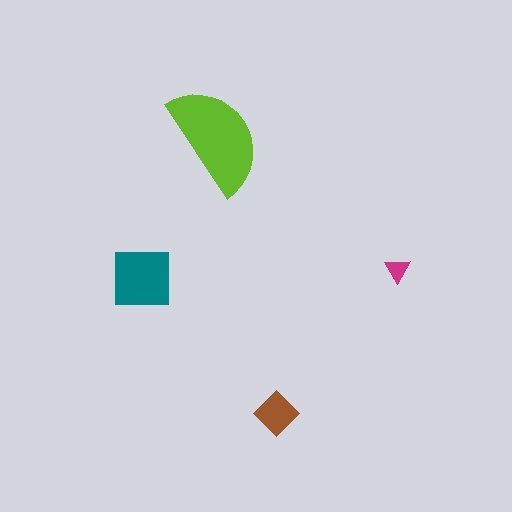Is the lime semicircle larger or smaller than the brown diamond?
Larger.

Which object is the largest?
The lime semicircle.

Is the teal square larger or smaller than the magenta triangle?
Larger.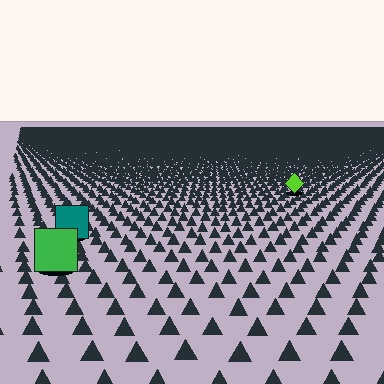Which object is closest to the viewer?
The green square is closest. The texture marks near it are larger and more spread out.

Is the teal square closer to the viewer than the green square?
No. The green square is closer — you can tell from the texture gradient: the ground texture is coarser near it.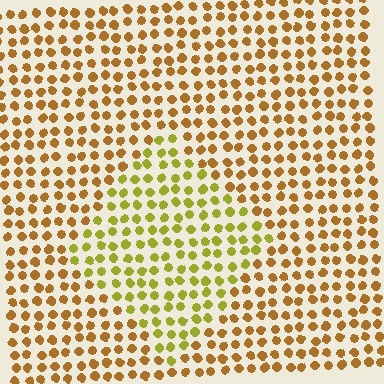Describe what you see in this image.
The image is filled with small brown elements in a uniform arrangement. A diamond-shaped region is visible where the elements are tinted to a slightly different hue, forming a subtle color boundary.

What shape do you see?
I see a diamond.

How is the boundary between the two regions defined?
The boundary is defined purely by a slight shift in hue (about 34 degrees). Spacing, size, and orientation are identical on both sides.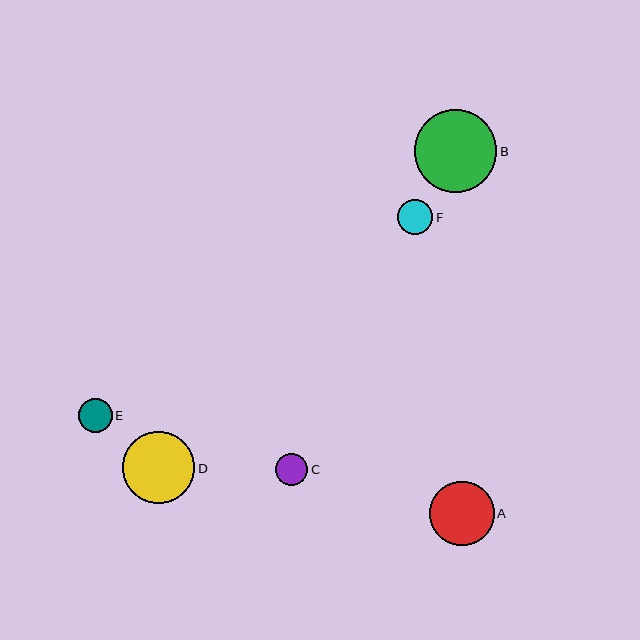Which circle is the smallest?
Circle C is the smallest with a size of approximately 32 pixels.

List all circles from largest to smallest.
From largest to smallest: B, D, A, F, E, C.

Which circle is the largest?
Circle B is the largest with a size of approximately 83 pixels.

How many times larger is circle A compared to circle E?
Circle A is approximately 1.9 times the size of circle E.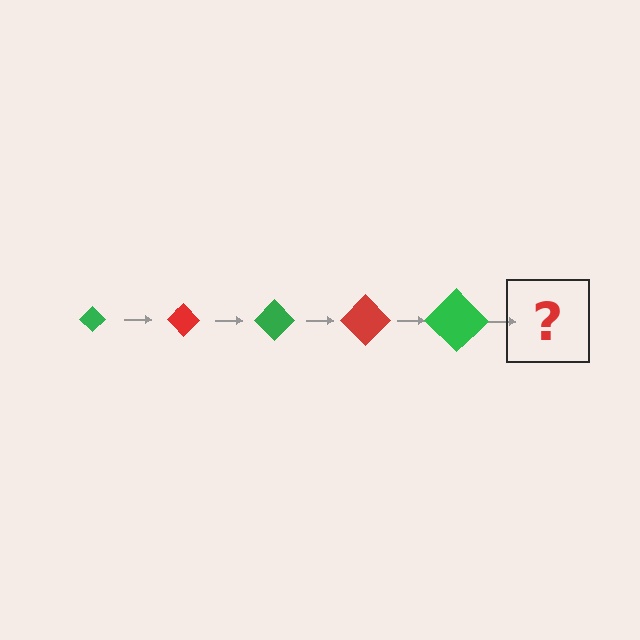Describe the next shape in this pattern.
It should be a red diamond, larger than the previous one.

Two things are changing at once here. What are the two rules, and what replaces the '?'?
The two rules are that the diamond grows larger each step and the color cycles through green and red. The '?' should be a red diamond, larger than the previous one.